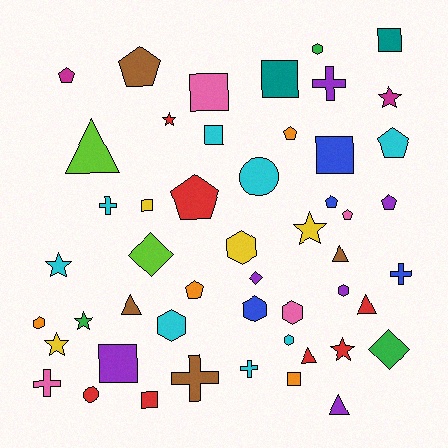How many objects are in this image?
There are 50 objects.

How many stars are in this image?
There are 7 stars.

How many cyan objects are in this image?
There are 8 cyan objects.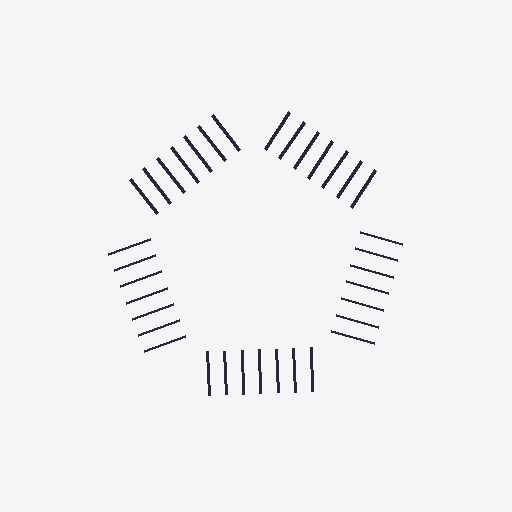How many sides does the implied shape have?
5 sides — the line-ends trace a pentagon.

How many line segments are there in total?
35 — 7 along each of the 5 edges.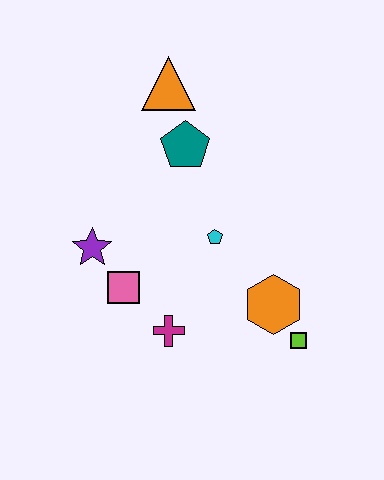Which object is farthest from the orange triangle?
The lime square is farthest from the orange triangle.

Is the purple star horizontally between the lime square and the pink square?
No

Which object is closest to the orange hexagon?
The lime square is closest to the orange hexagon.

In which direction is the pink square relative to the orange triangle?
The pink square is below the orange triangle.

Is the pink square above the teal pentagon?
No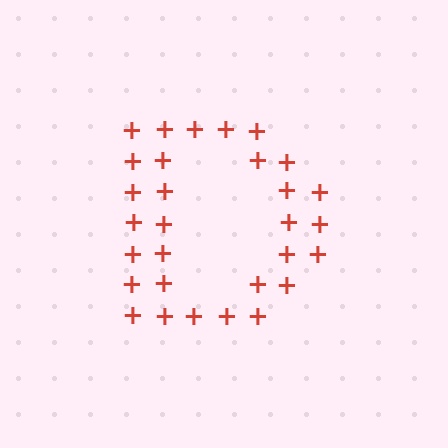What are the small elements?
The small elements are plus signs.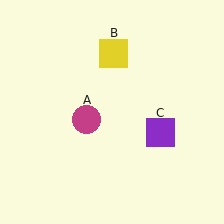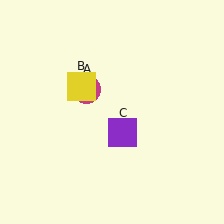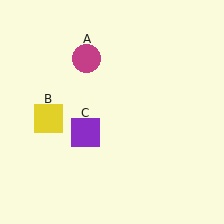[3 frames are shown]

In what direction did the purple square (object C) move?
The purple square (object C) moved left.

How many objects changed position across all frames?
3 objects changed position: magenta circle (object A), yellow square (object B), purple square (object C).